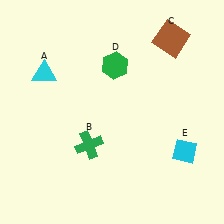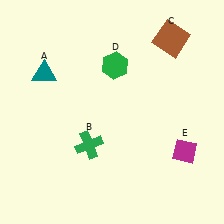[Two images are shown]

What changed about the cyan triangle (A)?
In Image 1, A is cyan. In Image 2, it changed to teal.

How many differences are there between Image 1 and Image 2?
There are 2 differences between the two images.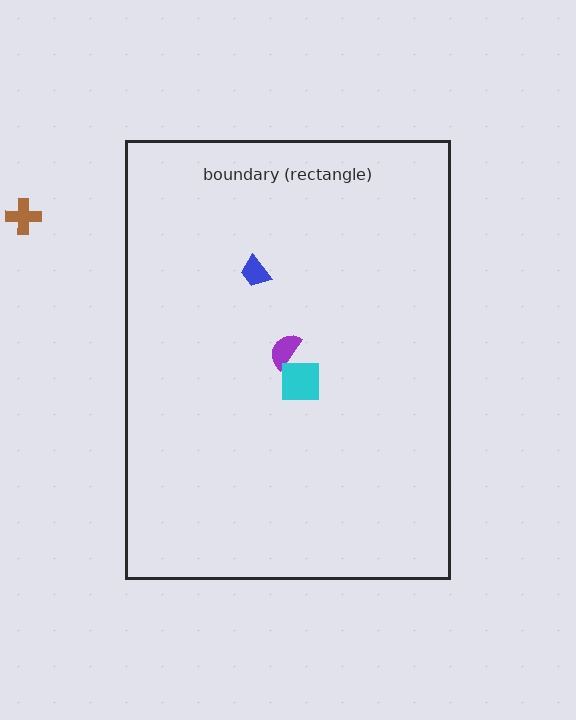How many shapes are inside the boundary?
3 inside, 1 outside.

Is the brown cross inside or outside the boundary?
Outside.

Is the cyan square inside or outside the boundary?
Inside.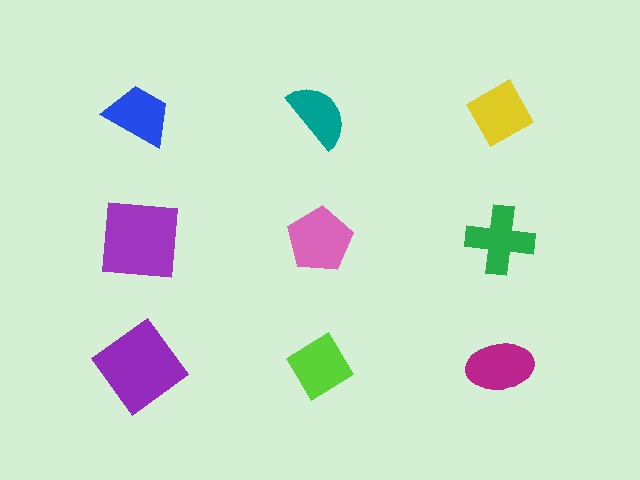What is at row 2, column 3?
A green cross.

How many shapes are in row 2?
3 shapes.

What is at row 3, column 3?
A magenta ellipse.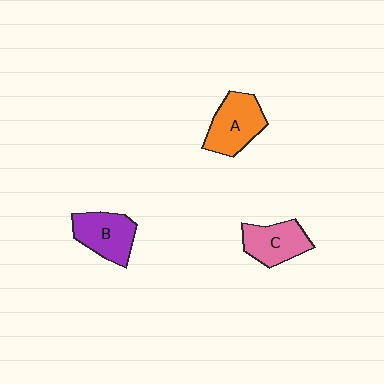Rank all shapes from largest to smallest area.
From largest to smallest: A (orange), B (purple), C (pink).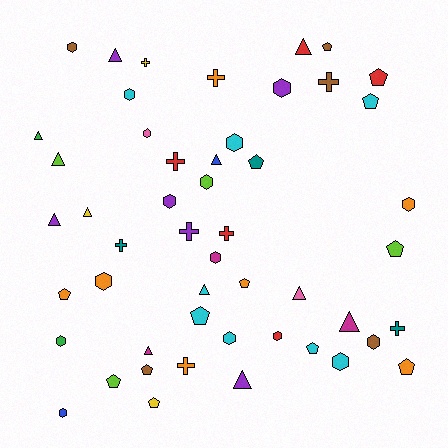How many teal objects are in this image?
There are 3 teal objects.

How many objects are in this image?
There are 50 objects.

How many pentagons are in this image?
There are 13 pentagons.